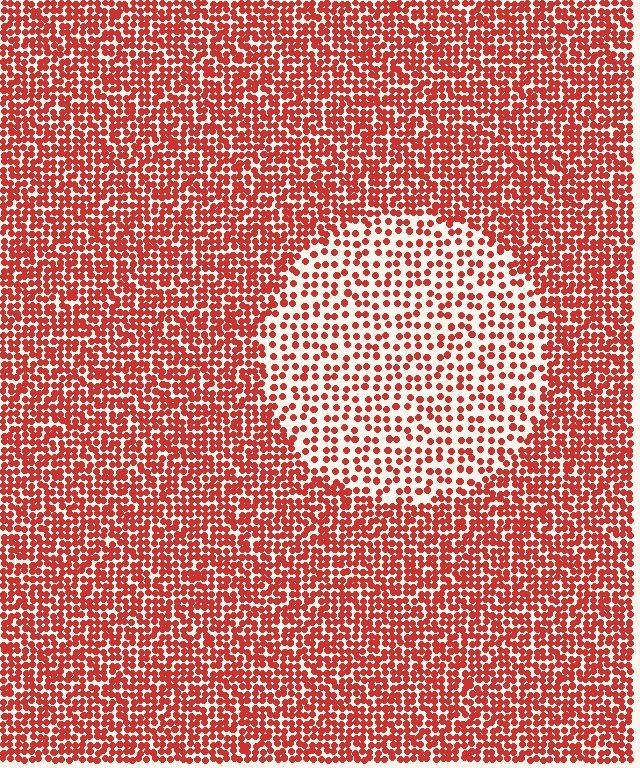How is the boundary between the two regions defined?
The boundary is defined by a change in element density (approximately 2.1x ratio). All elements are the same color, size, and shape.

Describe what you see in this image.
The image contains small red elements arranged at two different densities. A circle-shaped region is visible where the elements are less densely packed than the surrounding area.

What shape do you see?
I see a circle.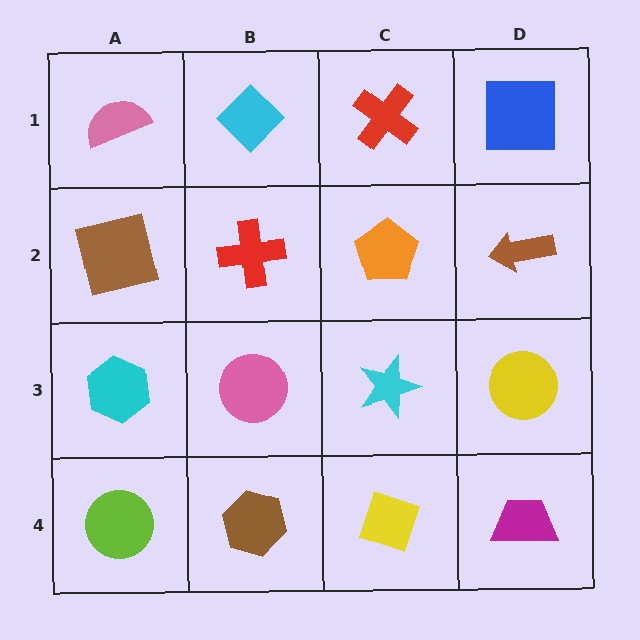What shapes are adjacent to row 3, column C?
An orange pentagon (row 2, column C), a yellow diamond (row 4, column C), a pink circle (row 3, column B), a yellow circle (row 3, column D).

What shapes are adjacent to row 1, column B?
A red cross (row 2, column B), a pink semicircle (row 1, column A), a red cross (row 1, column C).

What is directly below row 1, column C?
An orange pentagon.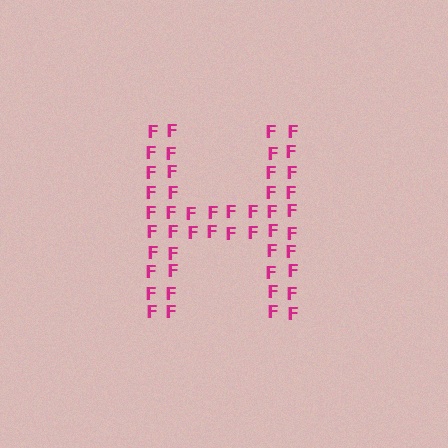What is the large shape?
The large shape is the letter H.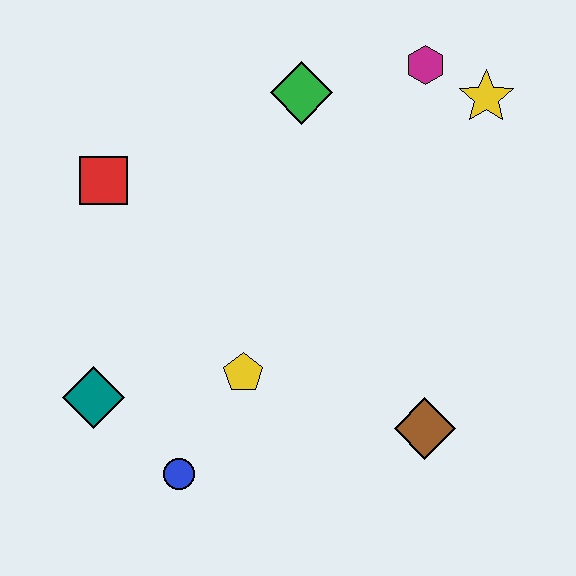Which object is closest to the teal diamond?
The blue circle is closest to the teal diamond.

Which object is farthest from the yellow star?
The teal diamond is farthest from the yellow star.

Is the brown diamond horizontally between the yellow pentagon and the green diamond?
No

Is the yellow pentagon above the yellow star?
No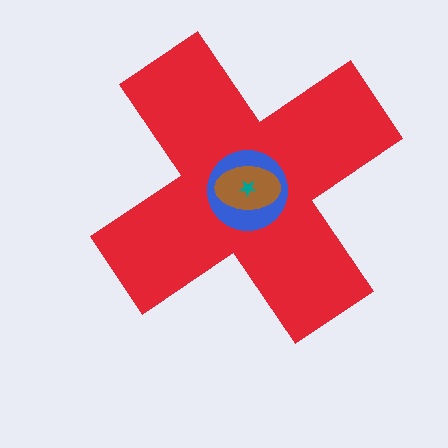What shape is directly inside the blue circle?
The brown ellipse.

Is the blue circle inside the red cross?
Yes.